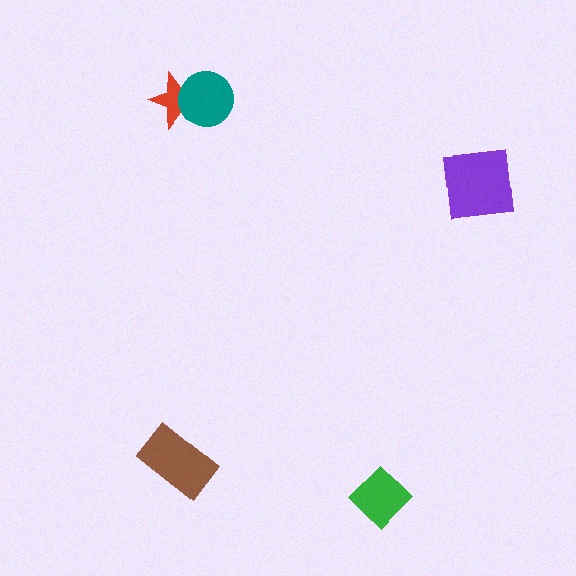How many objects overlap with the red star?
1 object overlaps with the red star.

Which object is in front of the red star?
The teal circle is in front of the red star.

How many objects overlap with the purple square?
0 objects overlap with the purple square.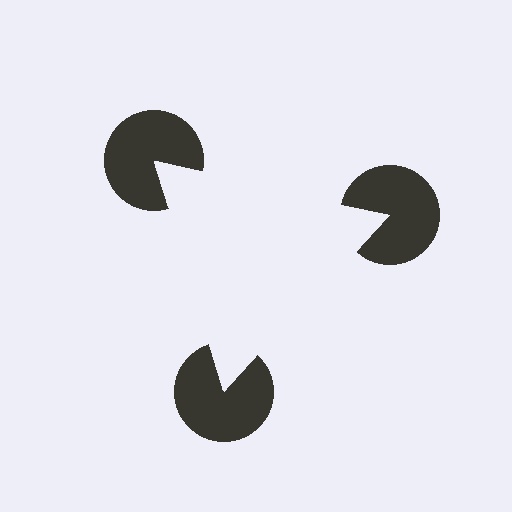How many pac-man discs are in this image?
There are 3 — one at each vertex of the illusory triangle.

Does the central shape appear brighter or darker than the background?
It typically appears slightly brighter than the background, even though no actual brightness change is drawn.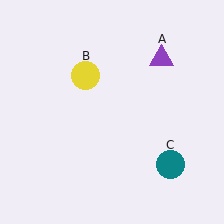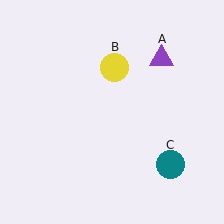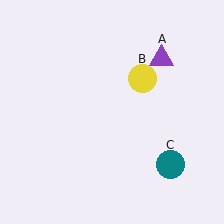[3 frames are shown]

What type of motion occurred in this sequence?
The yellow circle (object B) rotated clockwise around the center of the scene.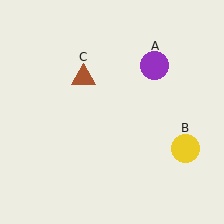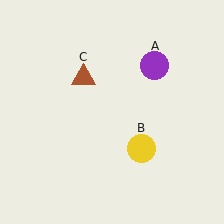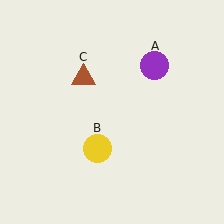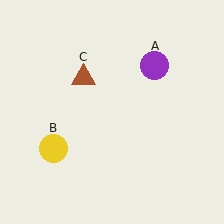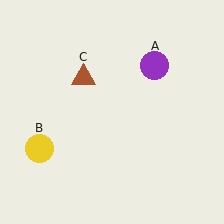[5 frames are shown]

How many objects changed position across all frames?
1 object changed position: yellow circle (object B).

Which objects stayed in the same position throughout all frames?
Purple circle (object A) and brown triangle (object C) remained stationary.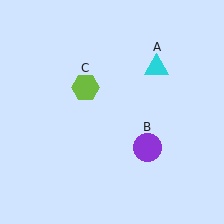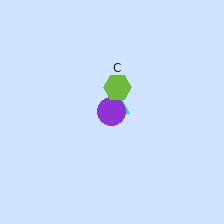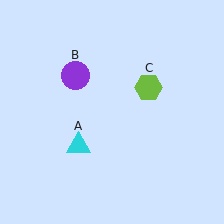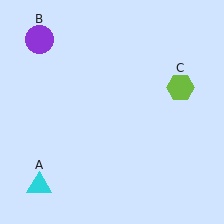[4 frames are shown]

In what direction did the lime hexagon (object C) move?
The lime hexagon (object C) moved right.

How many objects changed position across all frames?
3 objects changed position: cyan triangle (object A), purple circle (object B), lime hexagon (object C).